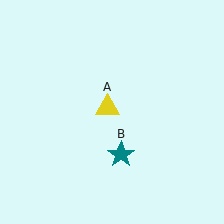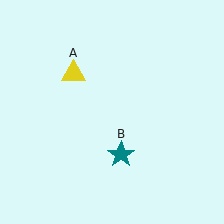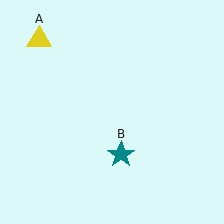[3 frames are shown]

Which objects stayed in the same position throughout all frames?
Teal star (object B) remained stationary.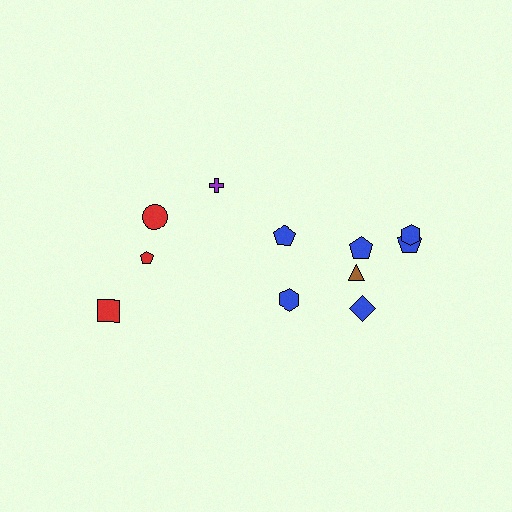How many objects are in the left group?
There are 4 objects.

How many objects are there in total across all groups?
There are 11 objects.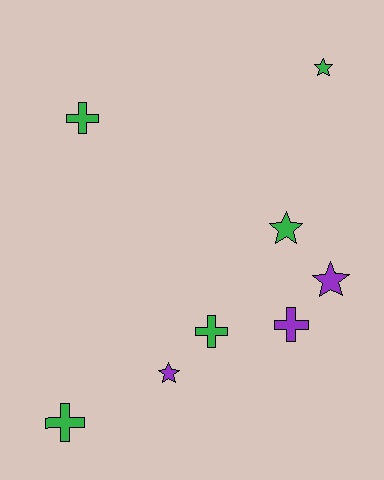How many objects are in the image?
There are 8 objects.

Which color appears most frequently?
Green, with 5 objects.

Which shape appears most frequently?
Star, with 4 objects.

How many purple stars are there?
There are 2 purple stars.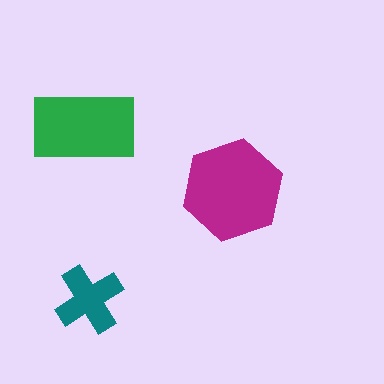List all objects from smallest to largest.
The teal cross, the green rectangle, the magenta hexagon.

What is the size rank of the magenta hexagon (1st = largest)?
1st.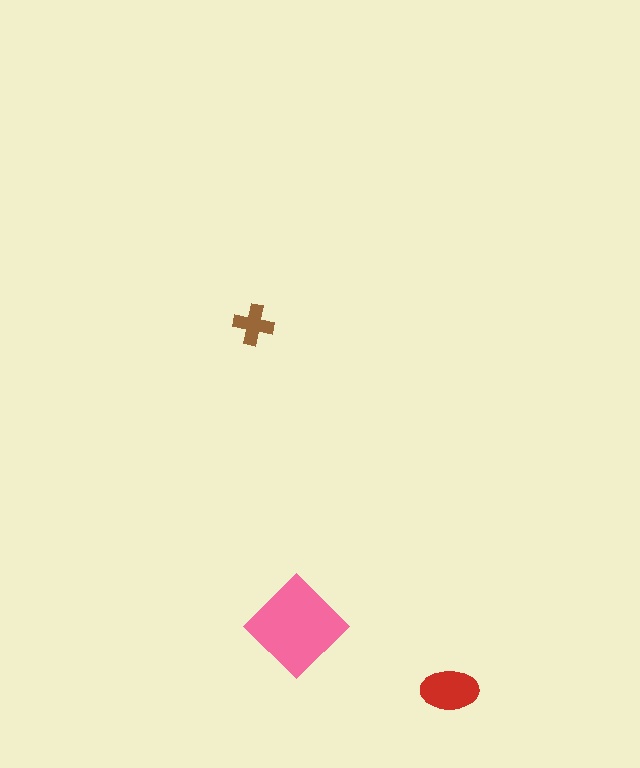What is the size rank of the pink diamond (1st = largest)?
1st.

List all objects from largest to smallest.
The pink diamond, the red ellipse, the brown cross.